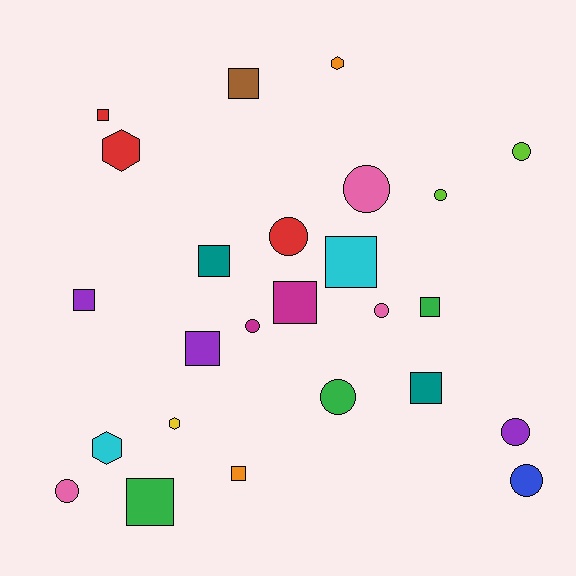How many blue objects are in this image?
There is 1 blue object.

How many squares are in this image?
There are 11 squares.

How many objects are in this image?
There are 25 objects.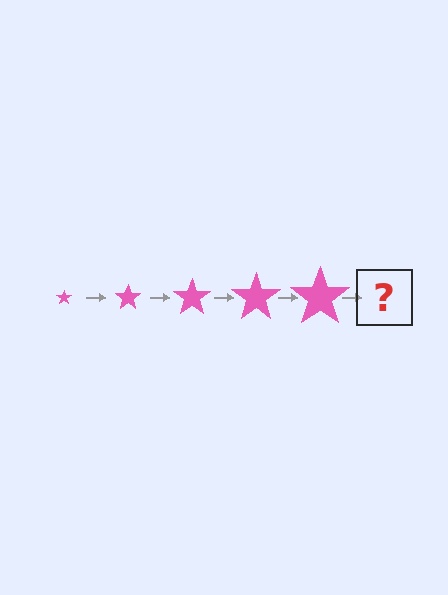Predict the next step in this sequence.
The next step is a pink star, larger than the previous one.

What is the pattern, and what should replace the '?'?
The pattern is that the star gets progressively larger each step. The '?' should be a pink star, larger than the previous one.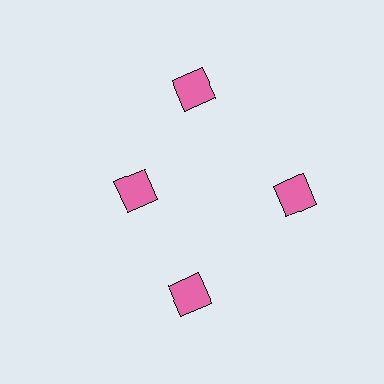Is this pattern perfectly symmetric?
No. The 4 pink diamonds are arranged in a ring, but one element near the 9 o'clock position is pulled inward toward the center, breaking the 4-fold rotational symmetry.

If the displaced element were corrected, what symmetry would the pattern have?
It would have 4-fold rotational symmetry — the pattern would map onto itself every 90 degrees.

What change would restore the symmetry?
The symmetry would be restored by moving it outward, back onto the ring so that all 4 diamonds sit at equal angles and equal distance from the center.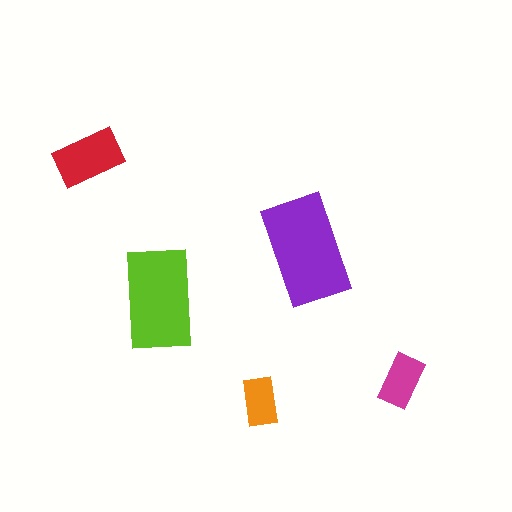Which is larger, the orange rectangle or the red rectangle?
The red one.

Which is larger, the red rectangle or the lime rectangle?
The lime one.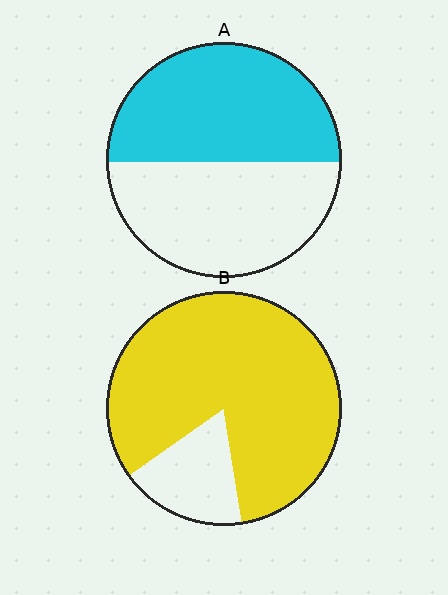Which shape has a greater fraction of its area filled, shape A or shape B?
Shape B.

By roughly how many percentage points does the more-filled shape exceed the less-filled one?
By roughly 30 percentage points (B over A).